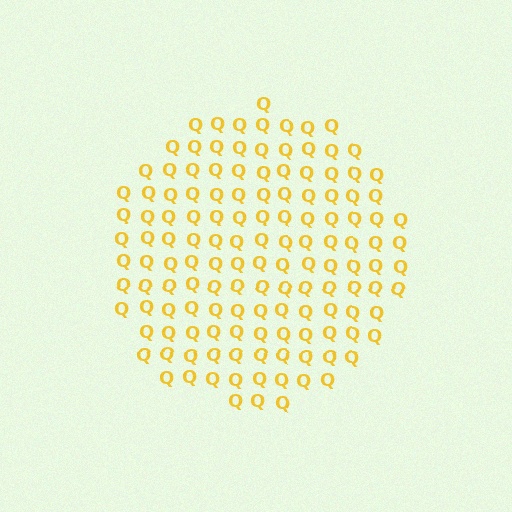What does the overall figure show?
The overall figure shows a circle.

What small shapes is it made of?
It is made of small letter Q's.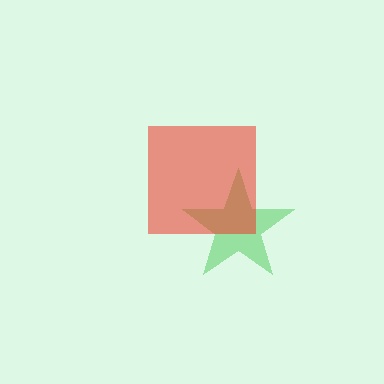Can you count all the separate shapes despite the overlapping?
Yes, there are 2 separate shapes.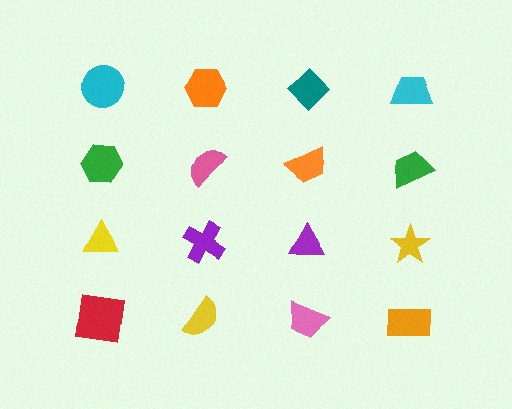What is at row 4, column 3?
A pink trapezoid.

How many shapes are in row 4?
4 shapes.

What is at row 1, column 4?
A cyan trapezoid.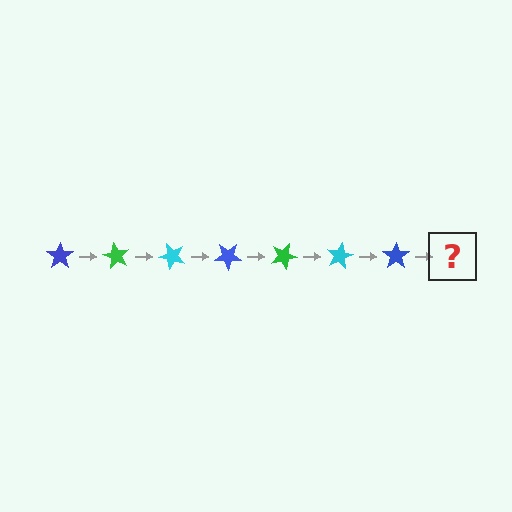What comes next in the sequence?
The next element should be a green star, rotated 420 degrees from the start.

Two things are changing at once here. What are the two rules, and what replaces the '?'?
The two rules are that it rotates 60 degrees each step and the color cycles through blue, green, and cyan. The '?' should be a green star, rotated 420 degrees from the start.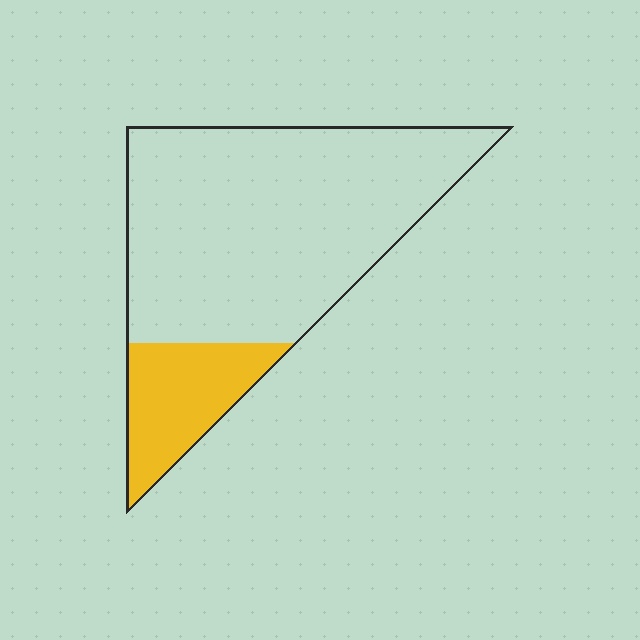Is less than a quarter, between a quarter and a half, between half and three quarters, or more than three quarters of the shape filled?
Less than a quarter.